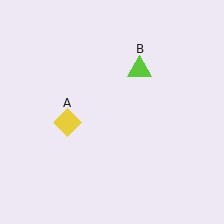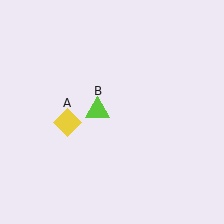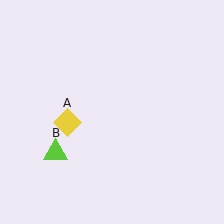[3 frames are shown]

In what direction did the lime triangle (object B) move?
The lime triangle (object B) moved down and to the left.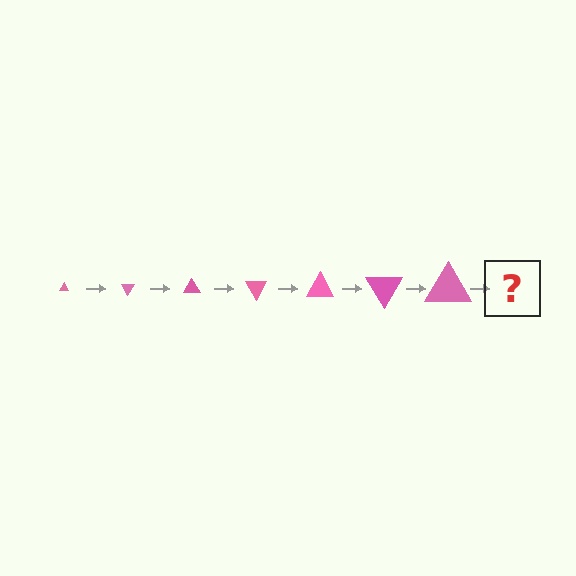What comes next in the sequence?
The next element should be a triangle, larger than the previous one and rotated 420 degrees from the start.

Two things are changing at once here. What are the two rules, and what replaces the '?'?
The two rules are that the triangle grows larger each step and it rotates 60 degrees each step. The '?' should be a triangle, larger than the previous one and rotated 420 degrees from the start.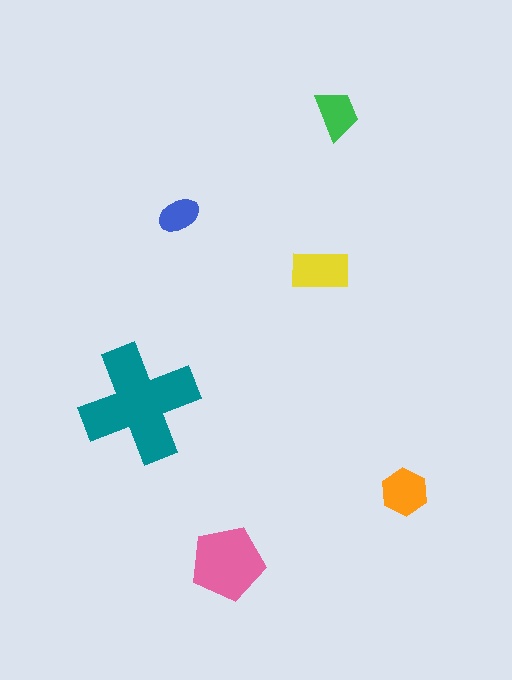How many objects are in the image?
There are 6 objects in the image.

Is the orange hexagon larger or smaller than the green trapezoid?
Larger.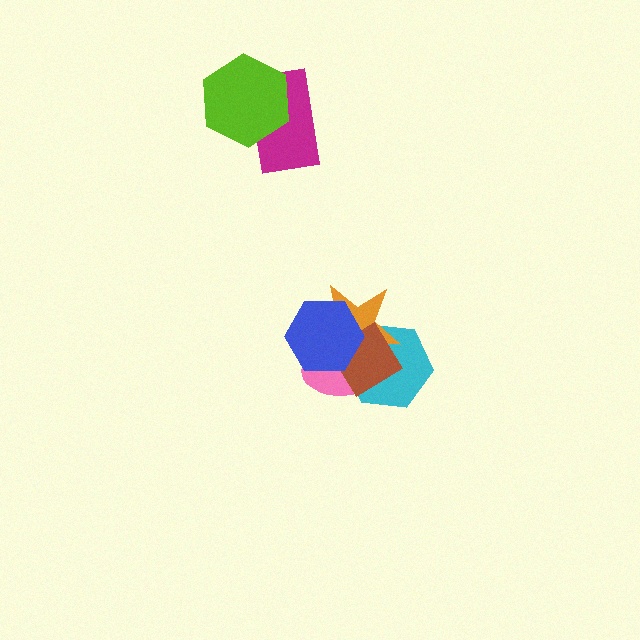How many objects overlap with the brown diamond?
4 objects overlap with the brown diamond.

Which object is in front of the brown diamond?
The blue hexagon is in front of the brown diamond.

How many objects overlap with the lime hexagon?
1 object overlaps with the lime hexagon.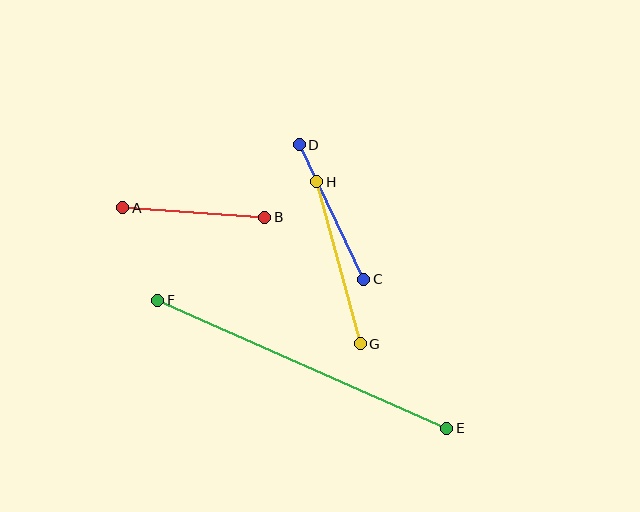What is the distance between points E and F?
The distance is approximately 316 pixels.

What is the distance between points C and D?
The distance is approximately 149 pixels.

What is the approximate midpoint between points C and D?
The midpoint is at approximately (331, 212) pixels.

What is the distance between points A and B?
The distance is approximately 142 pixels.